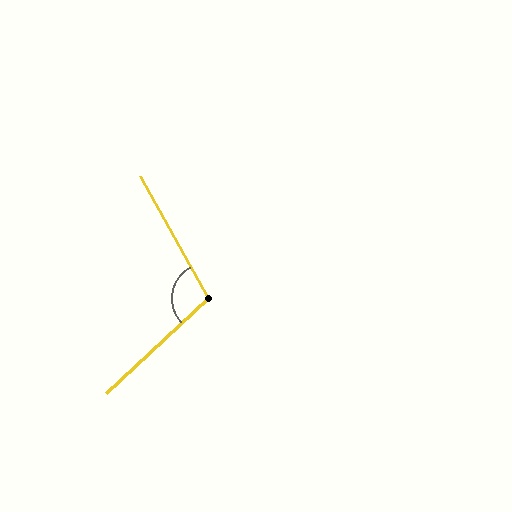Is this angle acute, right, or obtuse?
It is obtuse.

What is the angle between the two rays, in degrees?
Approximately 104 degrees.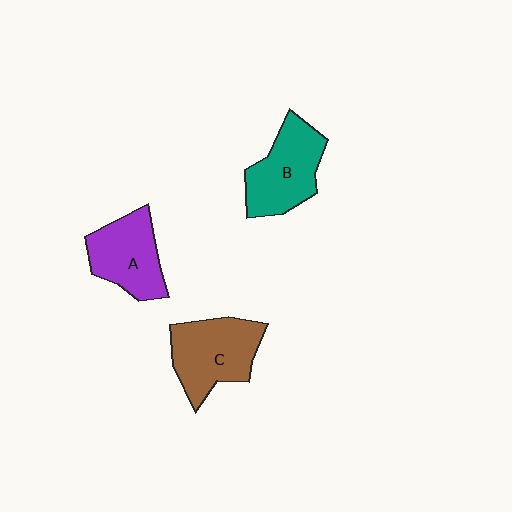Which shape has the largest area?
Shape C (brown).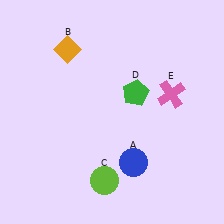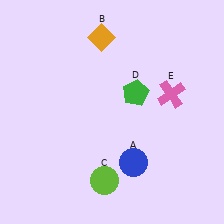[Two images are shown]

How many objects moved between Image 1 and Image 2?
1 object moved between the two images.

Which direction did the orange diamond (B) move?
The orange diamond (B) moved right.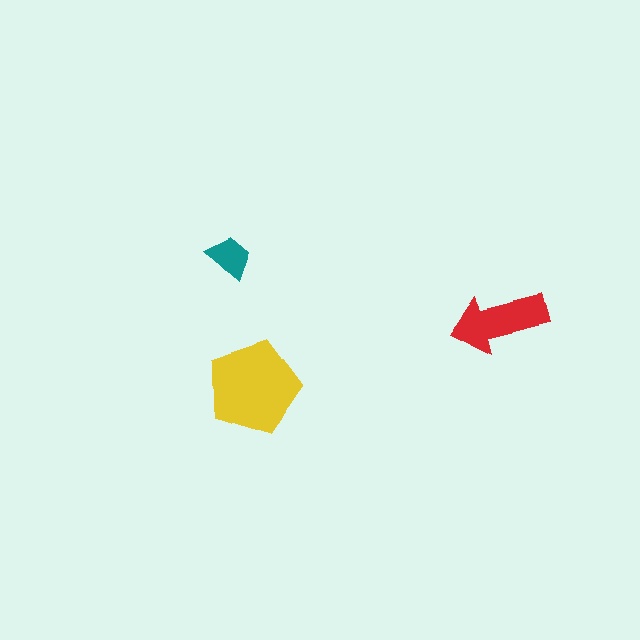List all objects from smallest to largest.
The teal trapezoid, the red arrow, the yellow pentagon.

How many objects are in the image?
There are 3 objects in the image.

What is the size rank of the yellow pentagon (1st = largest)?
1st.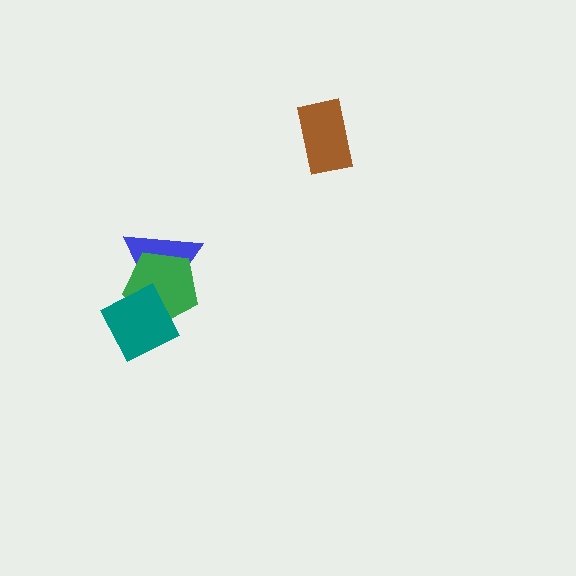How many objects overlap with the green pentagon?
2 objects overlap with the green pentagon.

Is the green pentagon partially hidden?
Yes, it is partially covered by another shape.